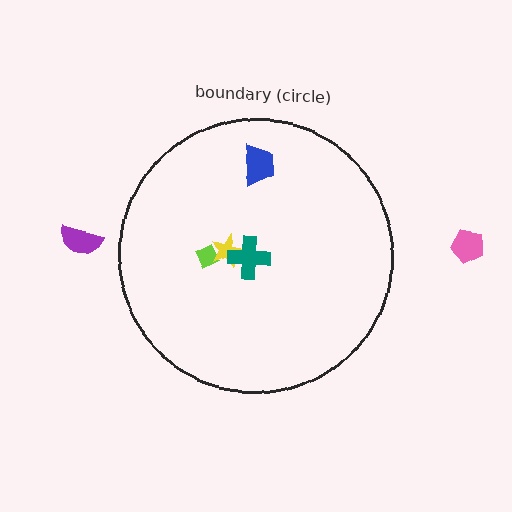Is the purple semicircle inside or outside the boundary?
Outside.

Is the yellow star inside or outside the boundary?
Inside.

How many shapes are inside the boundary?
4 inside, 2 outside.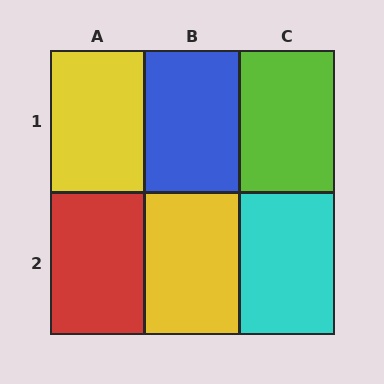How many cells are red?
1 cell is red.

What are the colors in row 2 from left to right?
Red, yellow, cyan.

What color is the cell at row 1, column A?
Yellow.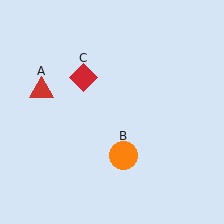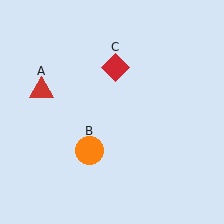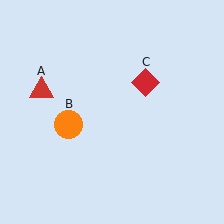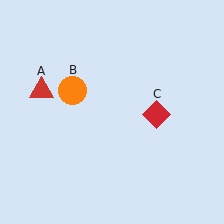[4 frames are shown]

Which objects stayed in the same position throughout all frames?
Red triangle (object A) remained stationary.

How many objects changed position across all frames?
2 objects changed position: orange circle (object B), red diamond (object C).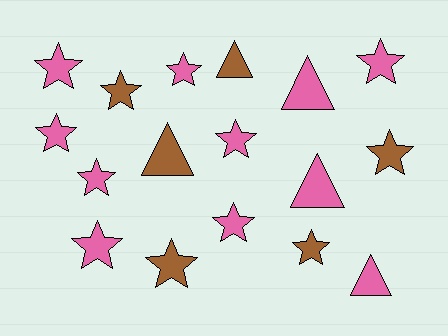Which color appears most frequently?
Pink, with 11 objects.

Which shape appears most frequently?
Star, with 12 objects.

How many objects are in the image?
There are 17 objects.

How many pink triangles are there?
There are 3 pink triangles.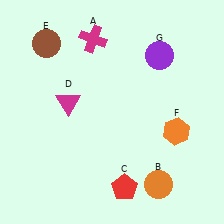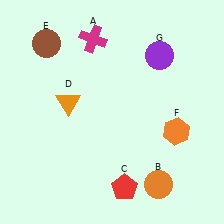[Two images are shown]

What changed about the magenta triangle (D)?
In Image 1, D is magenta. In Image 2, it changed to orange.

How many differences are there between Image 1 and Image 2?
There is 1 difference between the two images.